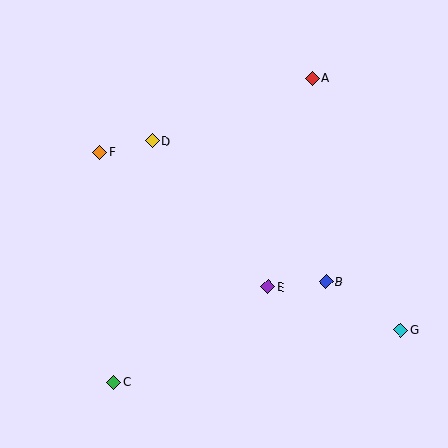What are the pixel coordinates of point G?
Point G is at (401, 330).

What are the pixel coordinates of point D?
Point D is at (152, 141).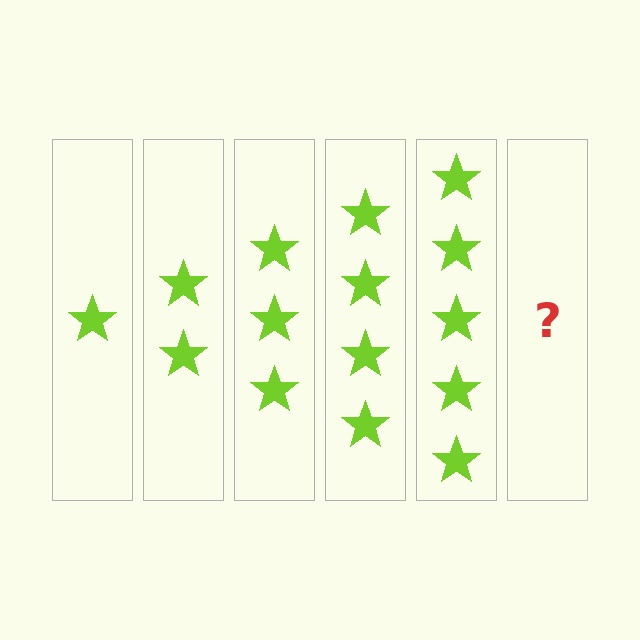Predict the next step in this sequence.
The next step is 6 stars.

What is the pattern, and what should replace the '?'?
The pattern is that each step adds one more star. The '?' should be 6 stars.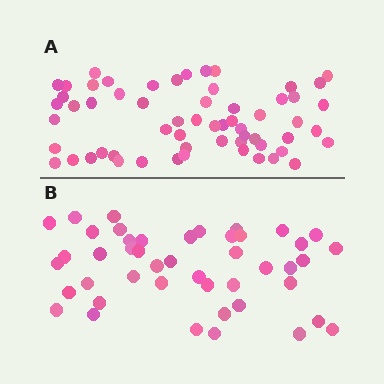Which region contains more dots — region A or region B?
Region A (the top region) has more dots.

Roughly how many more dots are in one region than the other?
Region A has approximately 15 more dots than region B.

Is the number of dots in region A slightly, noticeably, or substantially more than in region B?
Region A has noticeably more, but not dramatically so. The ratio is roughly 1.3 to 1.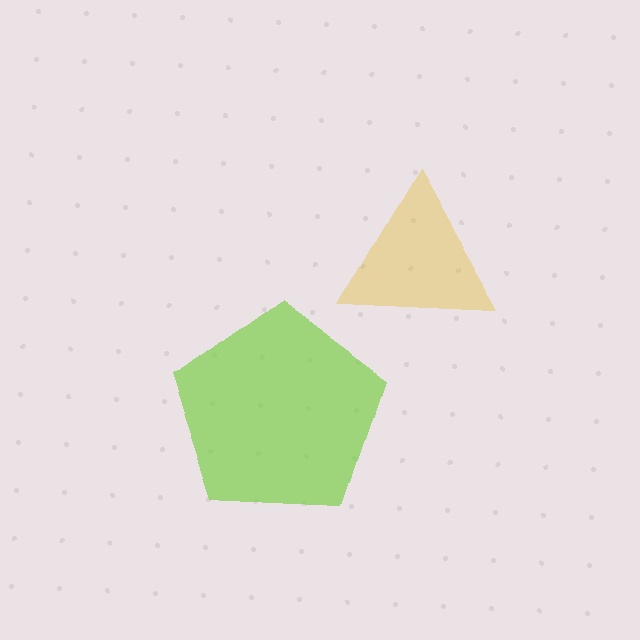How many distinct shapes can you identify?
There are 2 distinct shapes: a yellow triangle, a lime pentagon.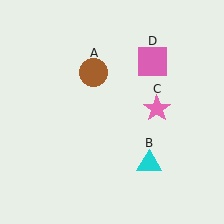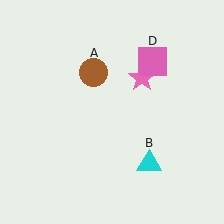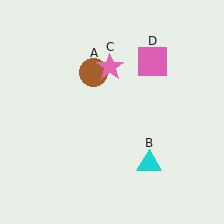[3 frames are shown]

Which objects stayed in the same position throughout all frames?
Brown circle (object A) and cyan triangle (object B) and pink square (object D) remained stationary.